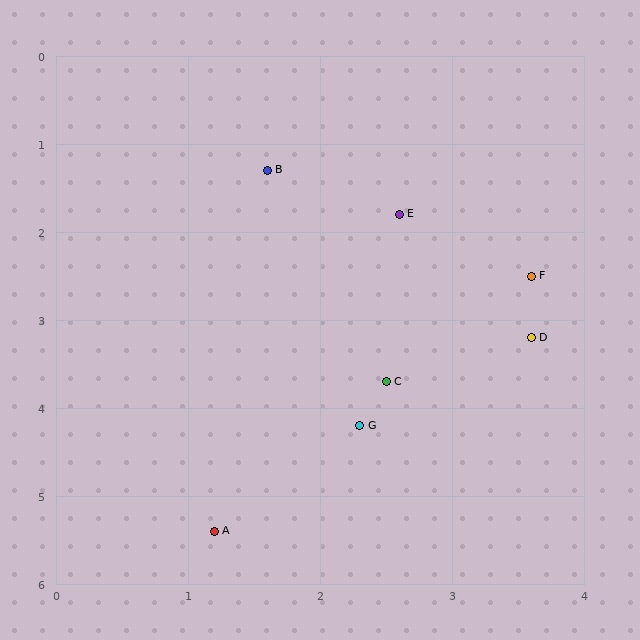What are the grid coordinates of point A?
Point A is at approximately (1.2, 5.4).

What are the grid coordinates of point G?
Point G is at approximately (2.3, 4.2).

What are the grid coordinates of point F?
Point F is at approximately (3.6, 2.5).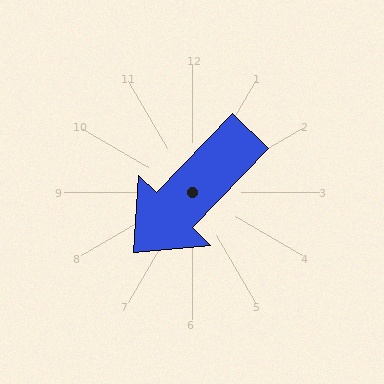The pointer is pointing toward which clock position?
Roughly 7 o'clock.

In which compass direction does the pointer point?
Southwest.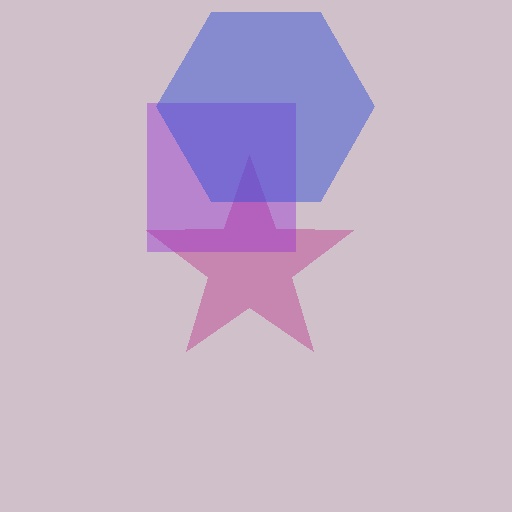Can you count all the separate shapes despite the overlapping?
Yes, there are 3 separate shapes.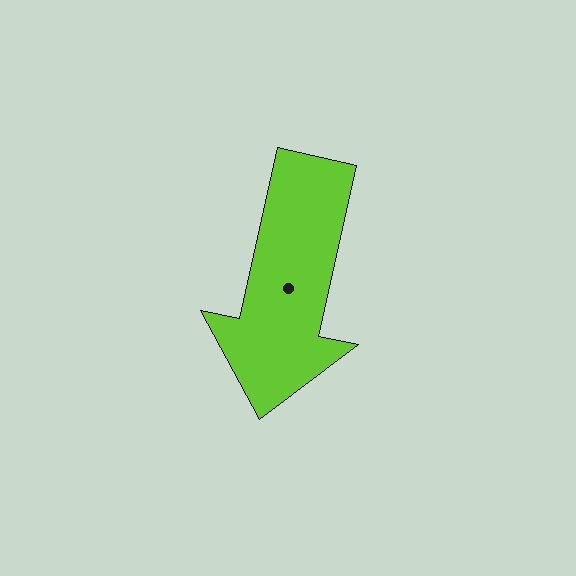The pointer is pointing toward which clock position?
Roughly 6 o'clock.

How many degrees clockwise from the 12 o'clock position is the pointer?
Approximately 192 degrees.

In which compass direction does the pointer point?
South.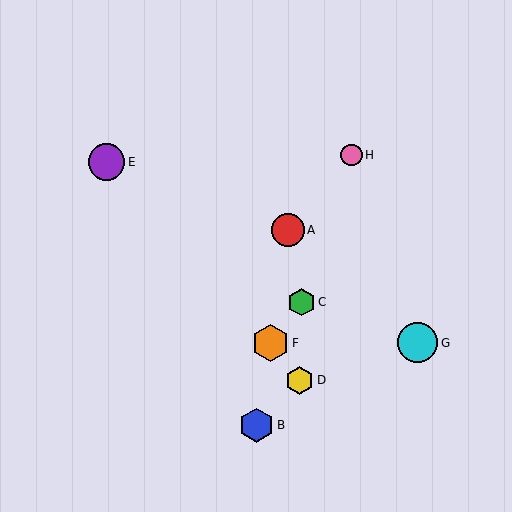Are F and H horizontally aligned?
No, F is at y≈343 and H is at y≈155.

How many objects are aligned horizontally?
2 objects (F, G) are aligned horizontally.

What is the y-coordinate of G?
Object G is at y≈343.